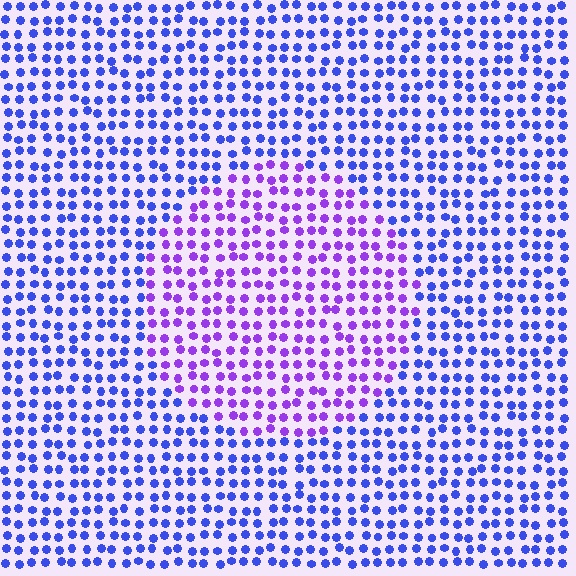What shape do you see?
I see a circle.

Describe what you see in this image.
The image is filled with small blue elements in a uniform arrangement. A circle-shaped region is visible where the elements are tinted to a slightly different hue, forming a subtle color boundary.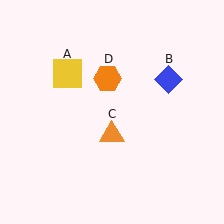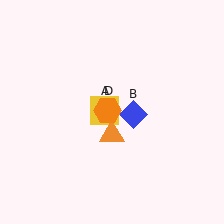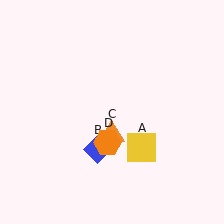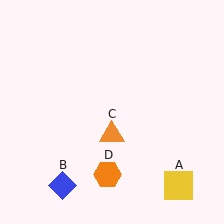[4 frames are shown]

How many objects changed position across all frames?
3 objects changed position: yellow square (object A), blue diamond (object B), orange hexagon (object D).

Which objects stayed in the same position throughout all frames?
Orange triangle (object C) remained stationary.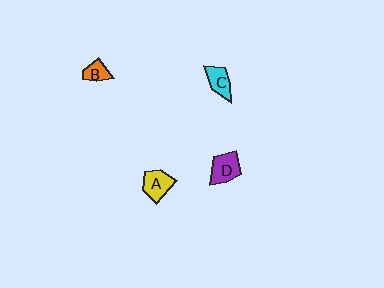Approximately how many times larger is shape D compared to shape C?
Approximately 1.3 times.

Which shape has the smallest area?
Shape B (orange).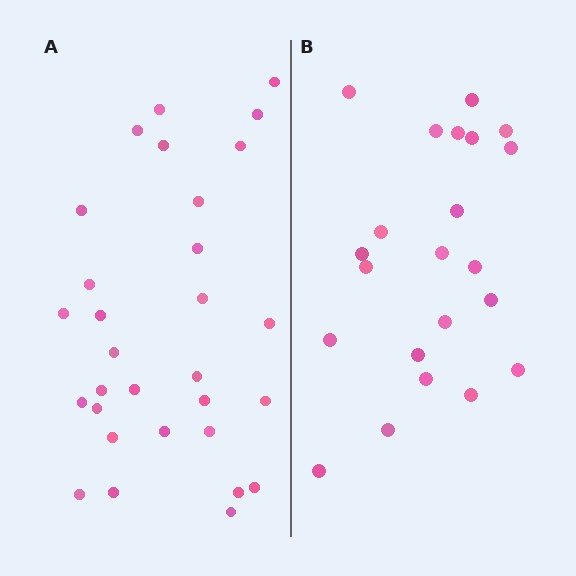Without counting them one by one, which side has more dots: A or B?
Region A (the left region) has more dots.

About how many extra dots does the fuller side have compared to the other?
Region A has roughly 8 or so more dots than region B.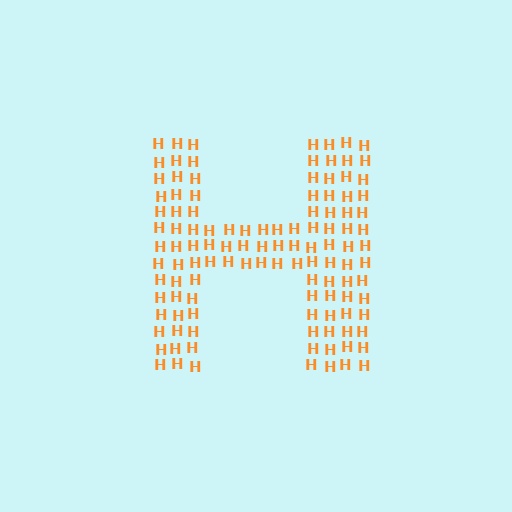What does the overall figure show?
The overall figure shows the letter H.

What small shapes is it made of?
It is made of small letter H's.